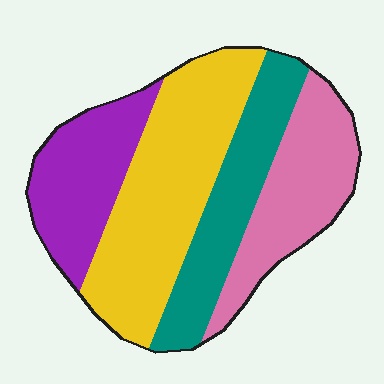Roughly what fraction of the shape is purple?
Purple takes up about one fifth (1/5) of the shape.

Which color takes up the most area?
Yellow, at roughly 35%.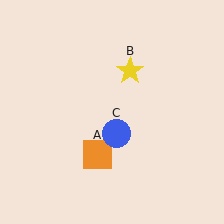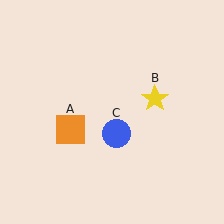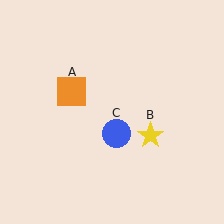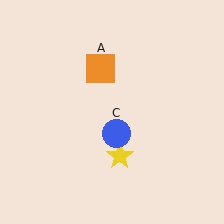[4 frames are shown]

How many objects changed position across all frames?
2 objects changed position: orange square (object A), yellow star (object B).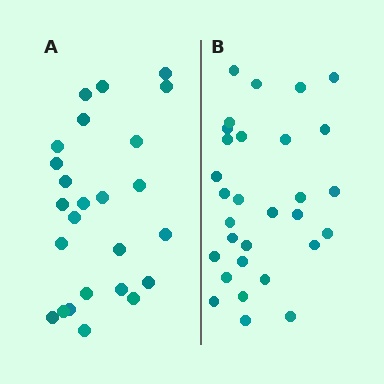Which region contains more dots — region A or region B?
Region B (the right region) has more dots.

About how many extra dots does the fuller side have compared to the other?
Region B has about 5 more dots than region A.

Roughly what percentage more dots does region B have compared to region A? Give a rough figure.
About 20% more.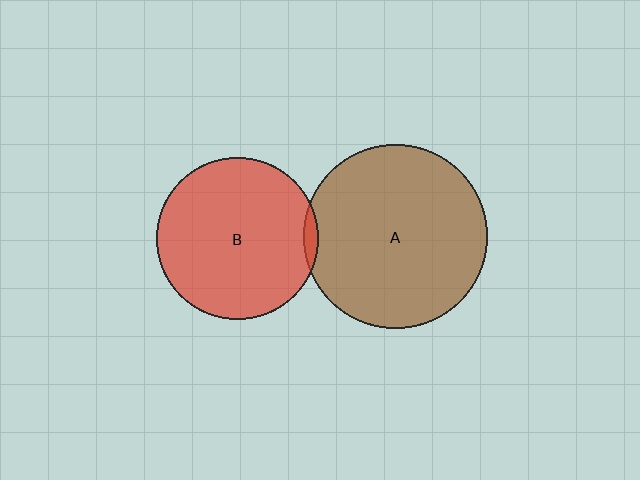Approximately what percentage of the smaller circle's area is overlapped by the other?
Approximately 5%.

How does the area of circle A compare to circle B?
Approximately 1.3 times.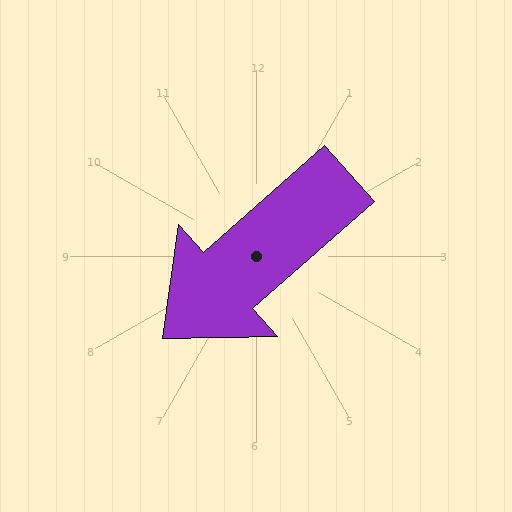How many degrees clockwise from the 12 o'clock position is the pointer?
Approximately 228 degrees.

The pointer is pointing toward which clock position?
Roughly 8 o'clock.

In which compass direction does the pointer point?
Southwest.